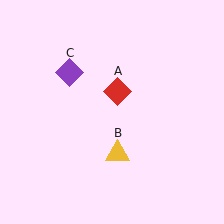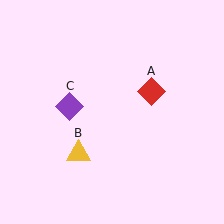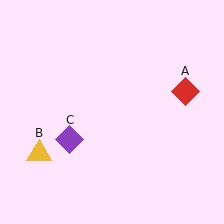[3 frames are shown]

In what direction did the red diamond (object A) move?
The red diamond (object A) moved right.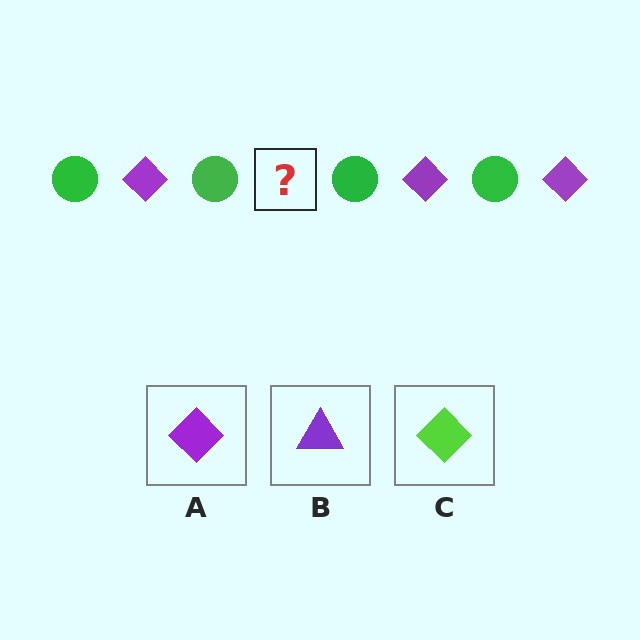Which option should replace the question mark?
Option A.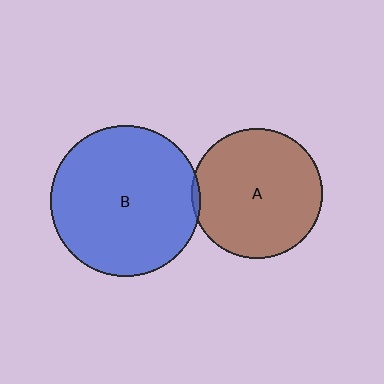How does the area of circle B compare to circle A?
Approximately 1.3 times.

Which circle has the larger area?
Circle B (blue).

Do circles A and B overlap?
Yes.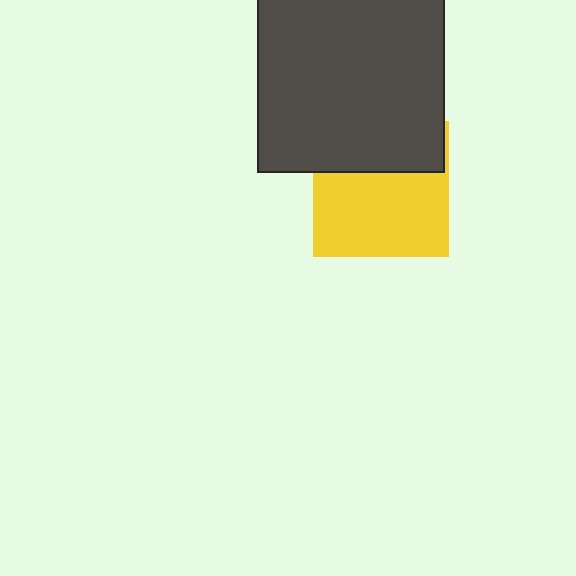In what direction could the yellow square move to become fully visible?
The yellow square could move down. That would shift it out from behind the dark gray square entirely.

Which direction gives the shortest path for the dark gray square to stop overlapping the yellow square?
Moving up gives the shortest separation.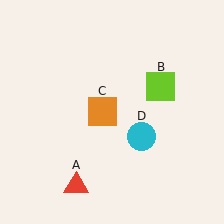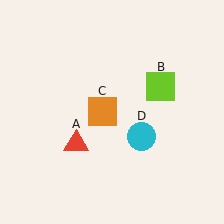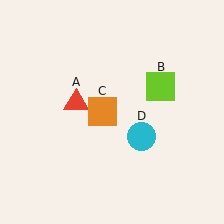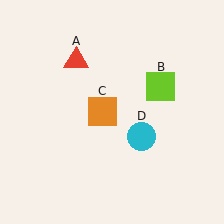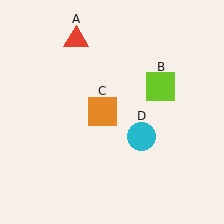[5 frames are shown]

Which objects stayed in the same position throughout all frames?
Lime square (object B) and orange square (object C) and cyan circle (object D) remained stationary.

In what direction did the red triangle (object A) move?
The red triangle (object A) moved up.